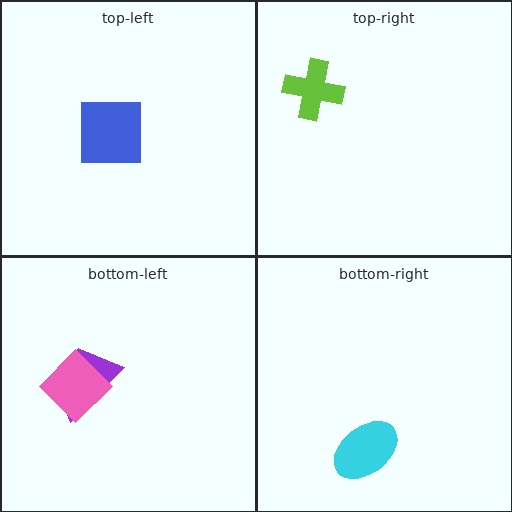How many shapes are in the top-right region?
1.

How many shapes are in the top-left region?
1.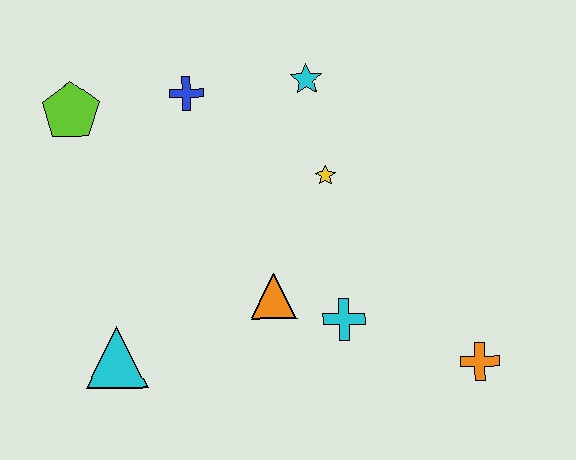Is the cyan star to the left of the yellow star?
Yes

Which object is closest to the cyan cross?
The orange triangle is closest to the cyan cross.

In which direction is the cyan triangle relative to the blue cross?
The cyan triangle is below the blue cross.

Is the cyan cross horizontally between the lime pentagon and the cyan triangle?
No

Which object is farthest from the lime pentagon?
The orange cross is farthest from the lime pentagon.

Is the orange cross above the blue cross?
No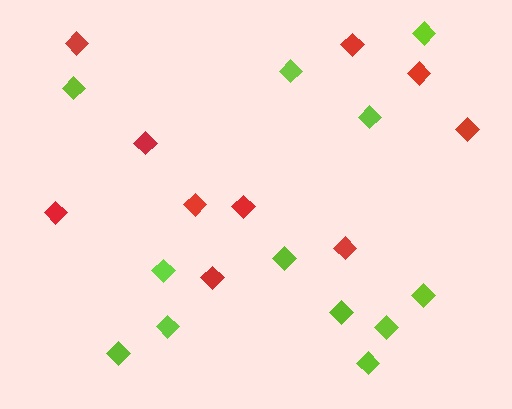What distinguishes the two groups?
There are 2 groups: one group of red diamonds (10) and one group of lime diamonds (12).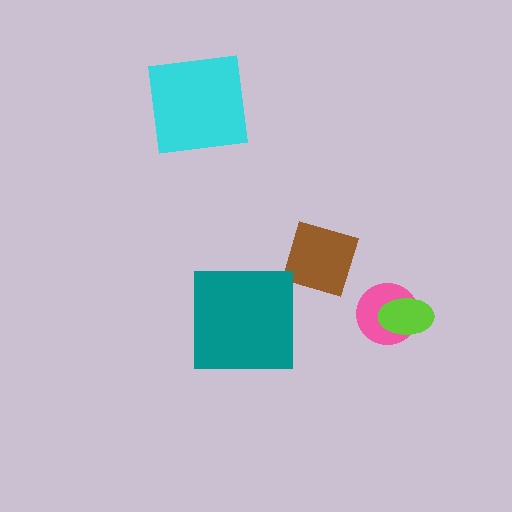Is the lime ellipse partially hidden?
No, no other shape covers it.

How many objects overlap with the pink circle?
1 object overlaps with the pink circle.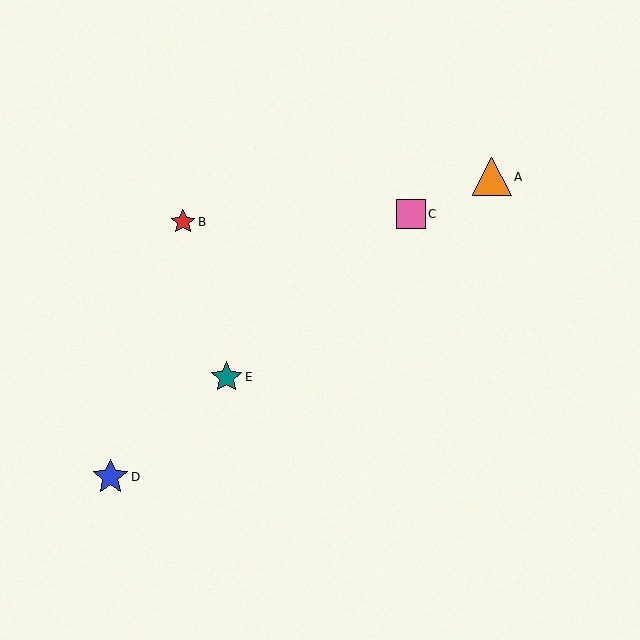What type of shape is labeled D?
Shape D is a blue star.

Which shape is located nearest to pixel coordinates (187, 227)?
The red star (labeled B) at (183, 222) is nearest to that location.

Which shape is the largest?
The orange triangle (labeled A) is the largest.